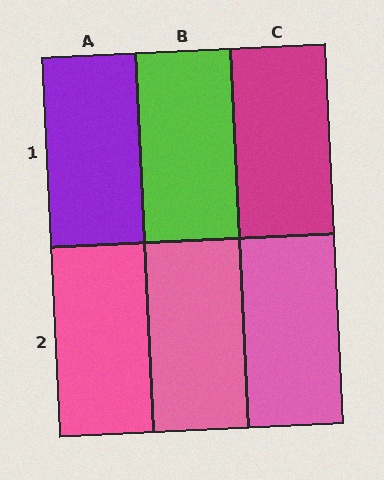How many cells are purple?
1 cell is purple.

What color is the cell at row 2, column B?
Pink.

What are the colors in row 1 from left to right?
Purple, lime, magenta.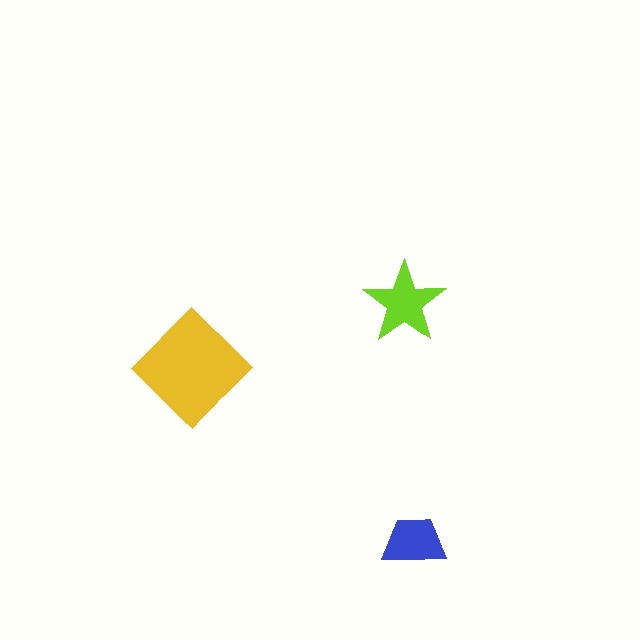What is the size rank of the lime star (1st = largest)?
2nd.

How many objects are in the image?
There are 3 objects in the image.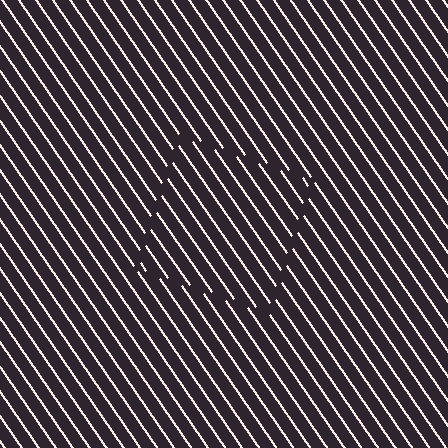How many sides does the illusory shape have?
4 sides — the line-ends trace a square.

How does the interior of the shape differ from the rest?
The interior of the shape contains the same grating, shifted by half a period — the contour is defined by the phase discontinuity where line-ends from the inner and outer gratings abut.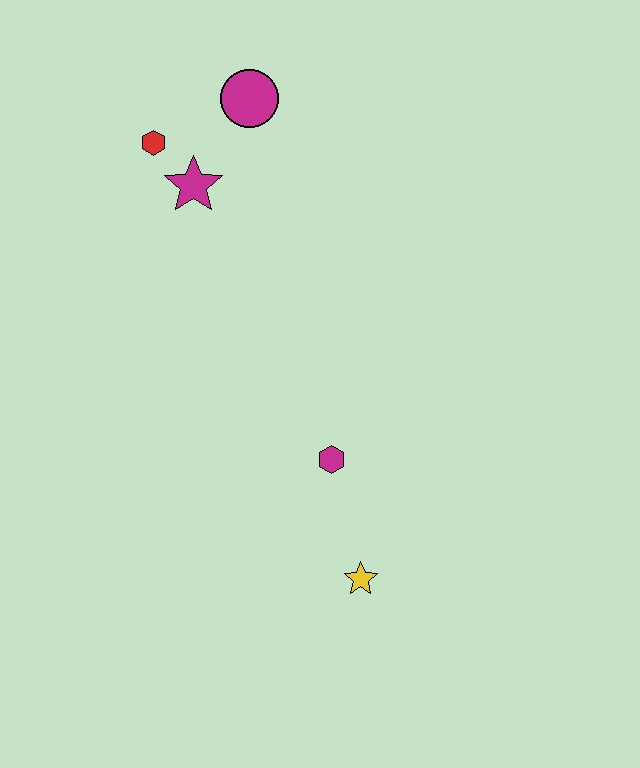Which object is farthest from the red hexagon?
The yellow star is farthest from the red hexagon.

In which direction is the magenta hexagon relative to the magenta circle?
The magenta hexagon is below the magenta circle.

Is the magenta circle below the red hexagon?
No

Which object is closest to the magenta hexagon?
The yellow star is closest to the magenta hexagon.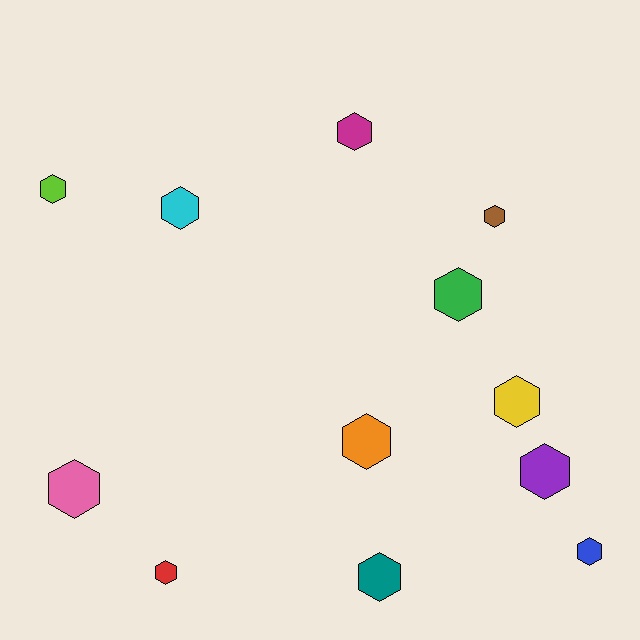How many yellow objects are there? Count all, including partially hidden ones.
There is 1 yellow object.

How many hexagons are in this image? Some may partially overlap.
There are 12 hexagons.